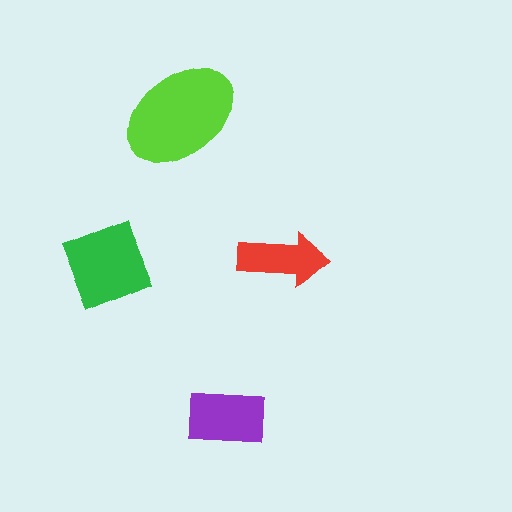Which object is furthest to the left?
The green diamond is leftmost.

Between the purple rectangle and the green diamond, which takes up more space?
The green diamond.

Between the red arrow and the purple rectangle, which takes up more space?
The purple rectangle.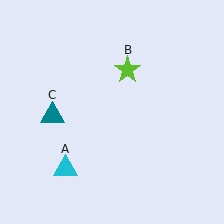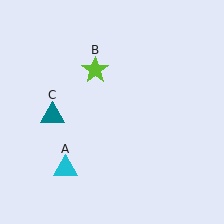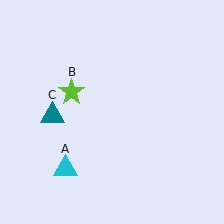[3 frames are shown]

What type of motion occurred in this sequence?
The lime star (object B) rotated counterclockwise around the center of the scene.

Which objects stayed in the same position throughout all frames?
Cyan triangle (object A) and teal triangle (object C) remained stationary.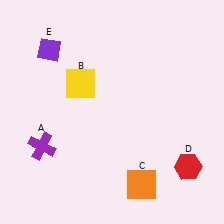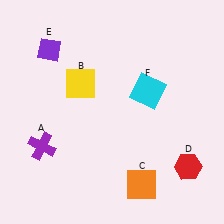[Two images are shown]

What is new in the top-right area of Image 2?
A cyan square (F) was added in the top-right area of Image 2.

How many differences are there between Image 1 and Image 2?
There is 1 difference between the two images.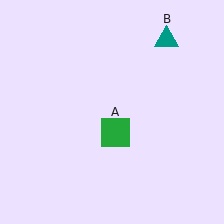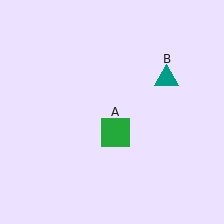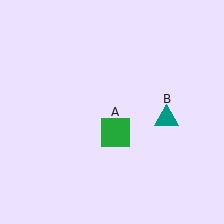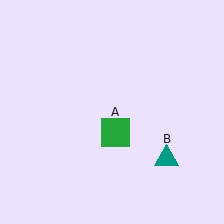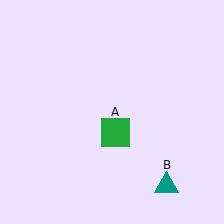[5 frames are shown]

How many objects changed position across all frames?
1 object changed position: teal triangle (object B).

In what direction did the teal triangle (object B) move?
The teal triangle (object B) moved down.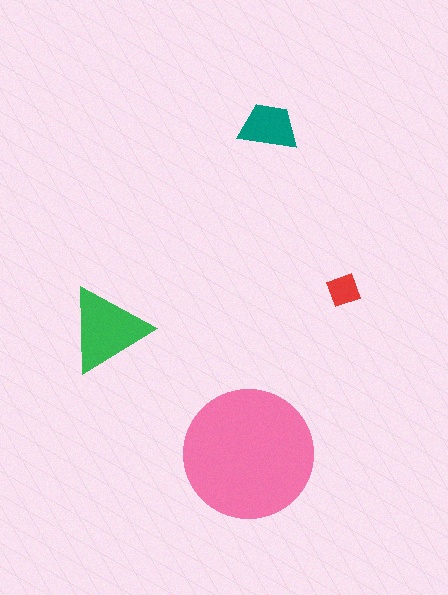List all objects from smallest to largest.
The red diamond, the teal trapezoid, the green triangle, the pink circle.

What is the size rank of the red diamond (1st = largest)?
4th.